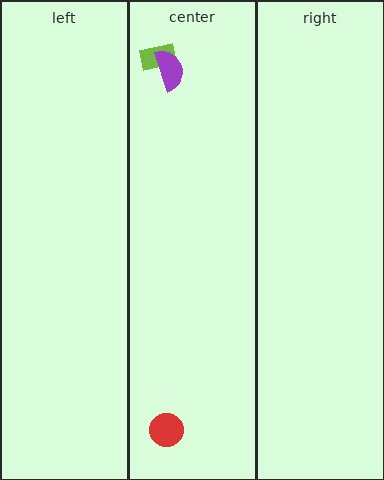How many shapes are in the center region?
3.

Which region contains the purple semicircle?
The center region.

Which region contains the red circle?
The center region.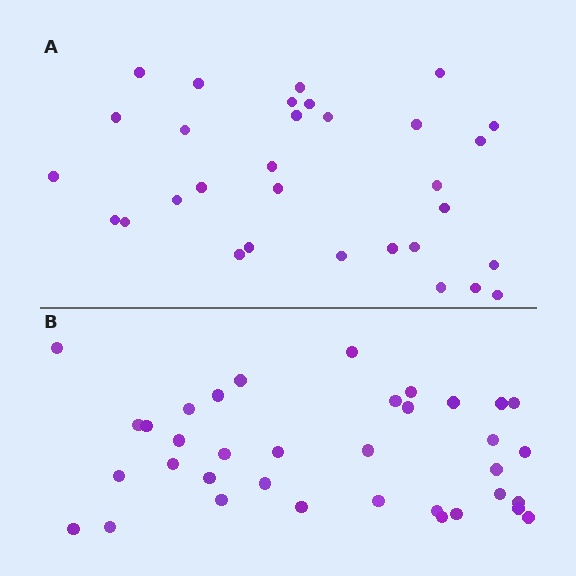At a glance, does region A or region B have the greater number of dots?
Region B (the bottom region) has more dots.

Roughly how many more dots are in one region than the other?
Region B has about 5 more dots than region A.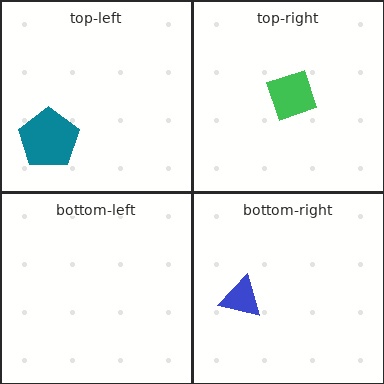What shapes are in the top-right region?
The green diamond.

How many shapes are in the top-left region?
1.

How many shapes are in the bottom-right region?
1.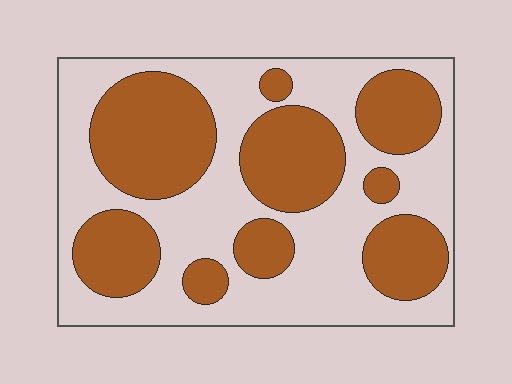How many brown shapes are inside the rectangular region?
9.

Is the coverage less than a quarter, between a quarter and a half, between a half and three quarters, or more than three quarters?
Between a quarter and a half.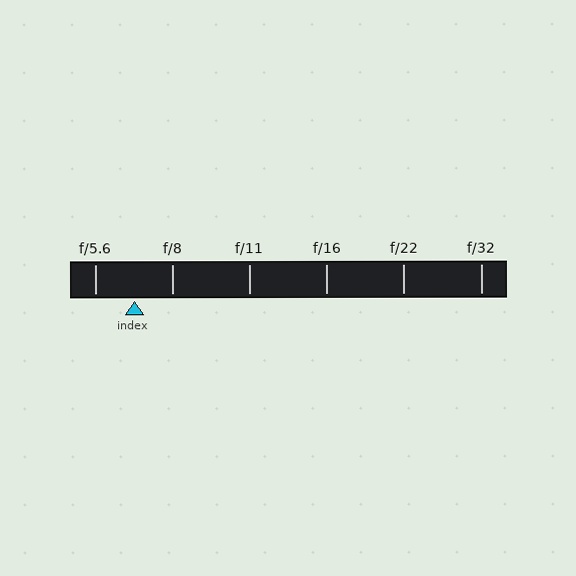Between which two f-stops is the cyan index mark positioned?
The index mark is between f/5.6 and f/8.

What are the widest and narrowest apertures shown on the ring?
The widest aperture shown is f/5.6 and the narrowest is f/32.